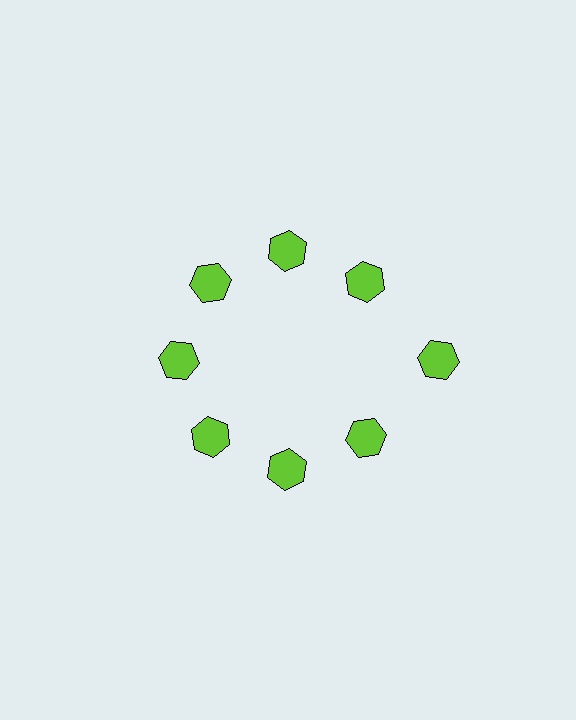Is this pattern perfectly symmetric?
No. The 8 lime hexagons are arranged in a ring, but one element near the 3 o'clock position is pushed outward from the center, breaking the 8-fold rotational symmetry.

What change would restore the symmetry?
The symmetry would be restored by moving it inward, back onto the ring so that all 8 hexagons sit at equal angles and equal distance from the center.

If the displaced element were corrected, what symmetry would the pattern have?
It would have 8-fold rotational symmetry — the pattern would map onto itself every 45 degrees.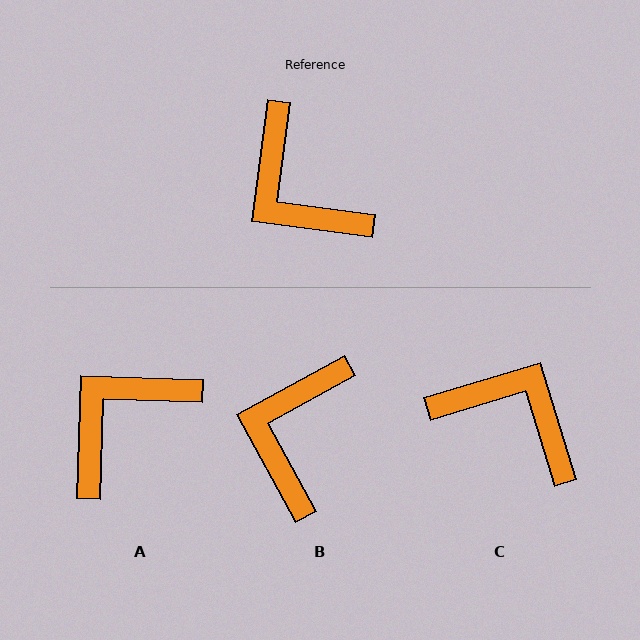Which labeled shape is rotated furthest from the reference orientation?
C, about 156 degrees away.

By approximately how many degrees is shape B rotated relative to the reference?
Approximately 54 degrees clockwise.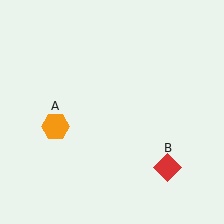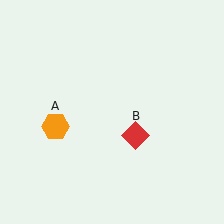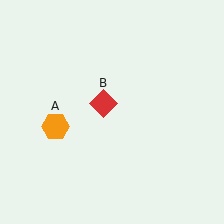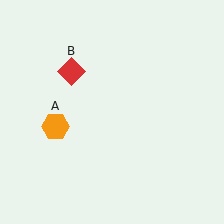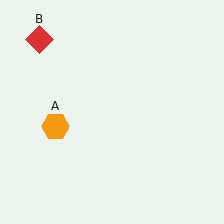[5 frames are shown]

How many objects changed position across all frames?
1 object changed position: red diamond (object B).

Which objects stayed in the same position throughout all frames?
Orange hexagon (object A) remained stationary.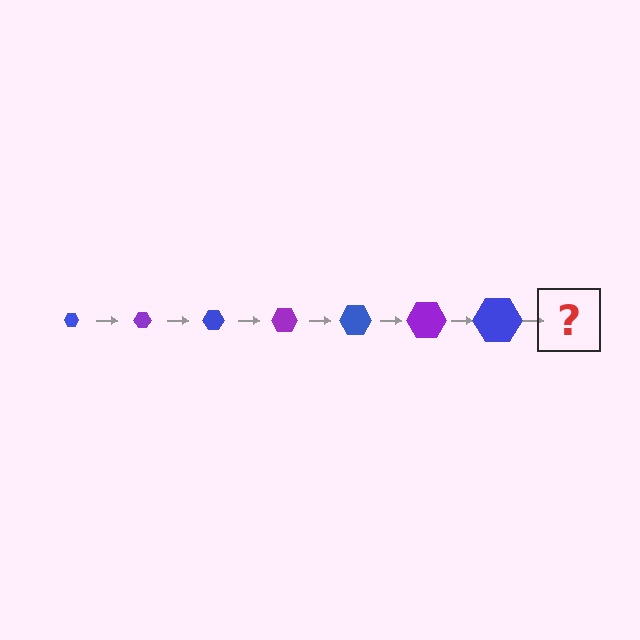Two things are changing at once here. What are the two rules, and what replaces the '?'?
The two rules are that the hexagon grows larger each step and the color cycles through blue and purple. The '?' should be a purple hexagon, larger than the previous one.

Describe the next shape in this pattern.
It should be a purple hexagon, larger than the previous one.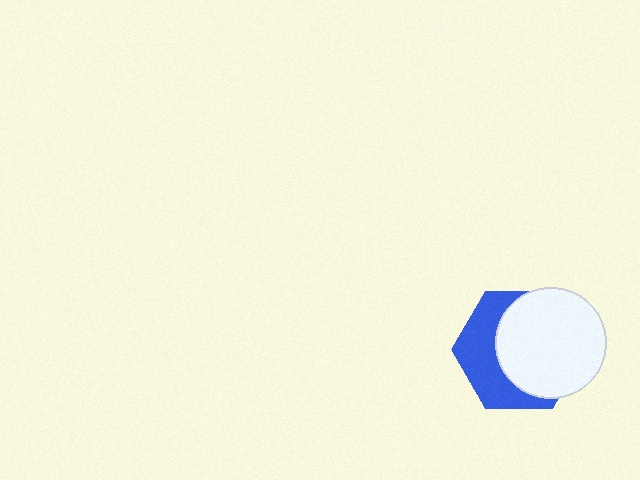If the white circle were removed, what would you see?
You would see the complete blue hexagon.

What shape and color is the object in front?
The object in front is a white circle.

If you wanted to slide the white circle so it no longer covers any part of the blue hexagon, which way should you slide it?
Slide it right — that is the most direct way to separate the two shapes.